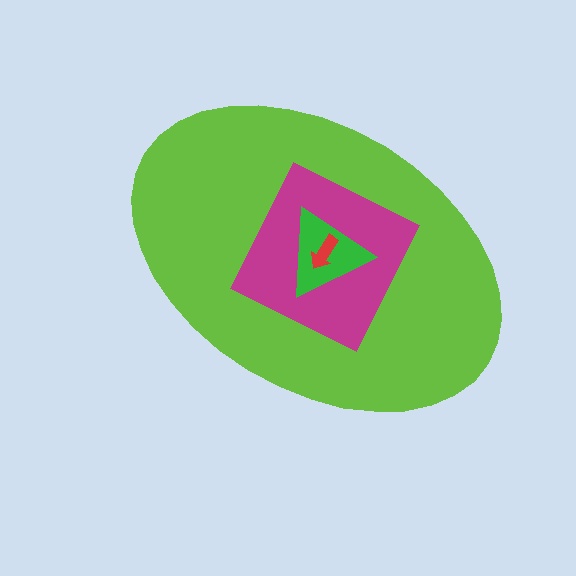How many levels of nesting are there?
4.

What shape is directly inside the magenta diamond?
The green triangle.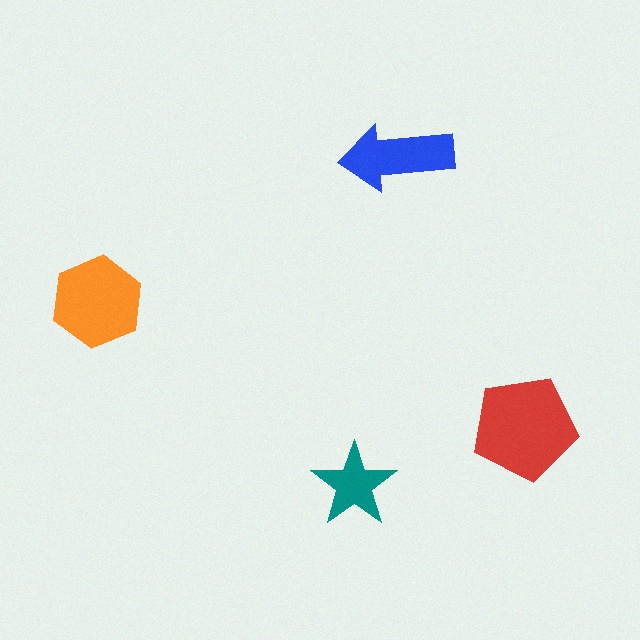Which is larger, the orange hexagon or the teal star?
The orange hexagon.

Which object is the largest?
The red pentagon.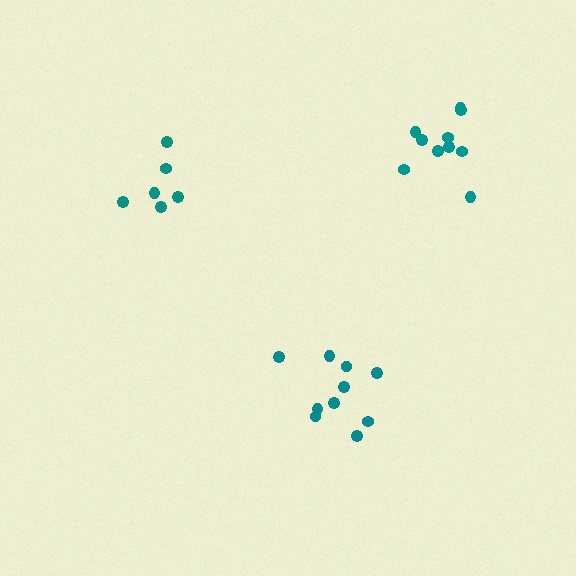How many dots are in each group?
Group 1: 10 dots, Group 2: 10 dots, Group 3: 6 dots (26 total).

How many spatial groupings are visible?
There are 3 spatial groupings.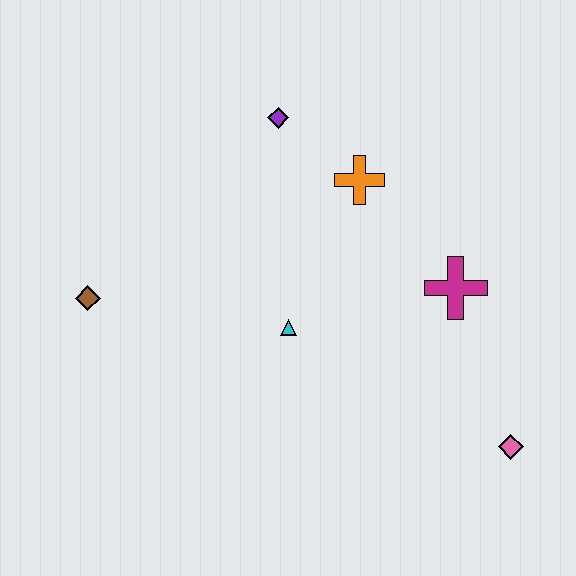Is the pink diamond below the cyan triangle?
Yes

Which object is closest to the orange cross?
The purple diamond is closest to the orange cross.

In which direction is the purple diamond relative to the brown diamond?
The purple diamond is to the right of the brown diamond.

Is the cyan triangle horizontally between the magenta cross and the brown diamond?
Yes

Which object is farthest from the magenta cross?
The brown diamond is farthest from the magenta cross.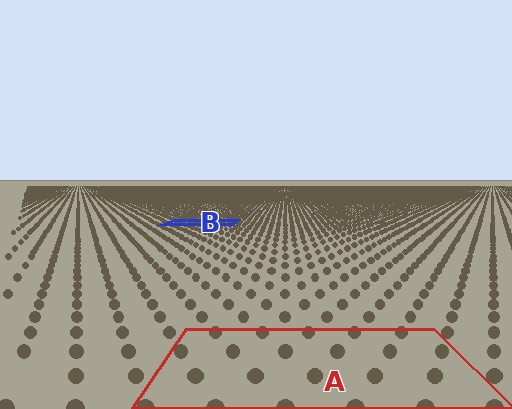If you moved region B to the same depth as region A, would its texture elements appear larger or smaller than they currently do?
They would appear larger. At a closer depth, the same texture elements are projected at a bigger on-screen size.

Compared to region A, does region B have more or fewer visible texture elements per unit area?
Region B has more texture elements per unit area — they are packed more densely because it is farther away.